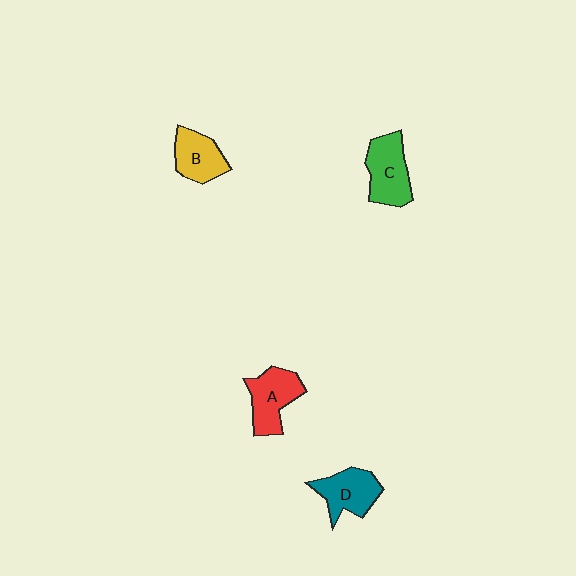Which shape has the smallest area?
Shape B (yellow).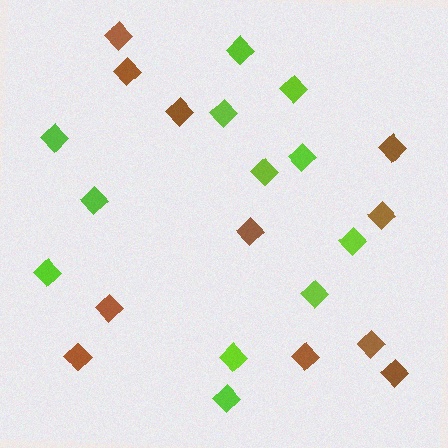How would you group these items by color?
There are 2 groups: one group of lime diamonds (12) and one group of brown diamonds (11).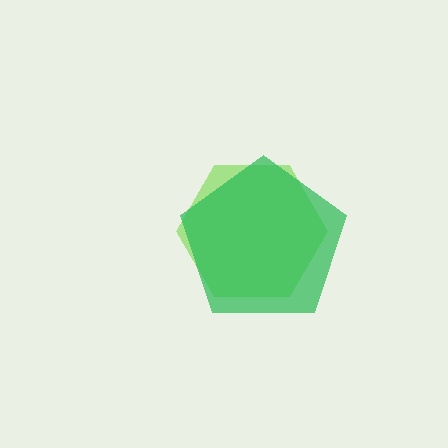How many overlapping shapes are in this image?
There are 2 overlapping shapes in the image.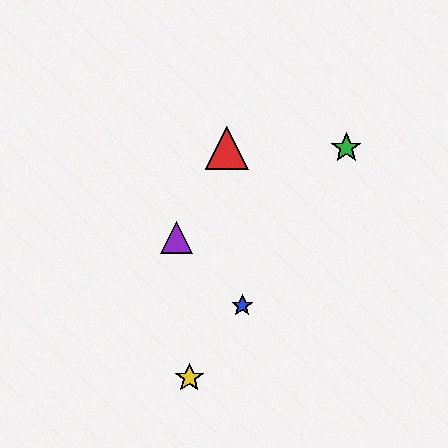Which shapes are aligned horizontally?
The red triangle, the green star are aligned horizontally.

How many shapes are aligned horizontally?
2 shapes (the red triangle, the green star) are aligned horizontally.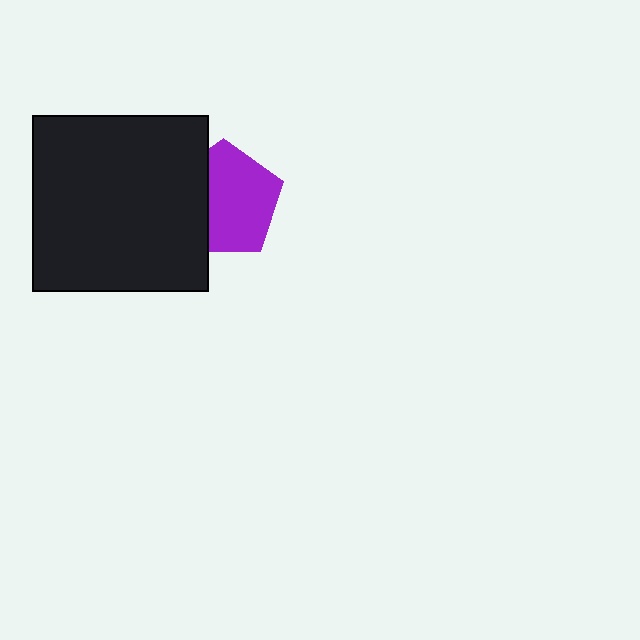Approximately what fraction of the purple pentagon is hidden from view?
Roughly 34% of the purple pentagon is hidden behind the black square.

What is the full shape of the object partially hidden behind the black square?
The partially hidden object is a purple pentagon.